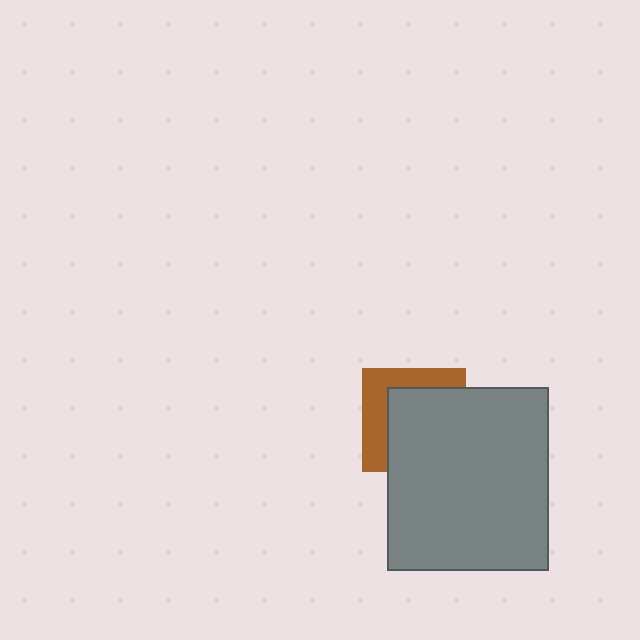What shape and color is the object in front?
The object in front is a gray rectangle.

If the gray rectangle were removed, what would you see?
You would see the complete brown square.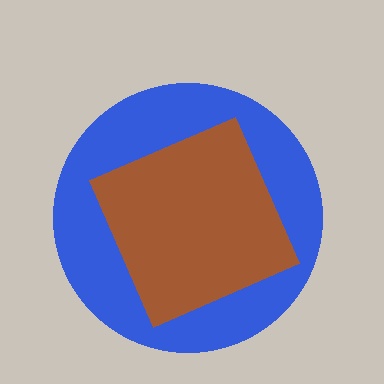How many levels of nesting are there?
2.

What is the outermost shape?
The blue circle.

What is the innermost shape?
The brown square.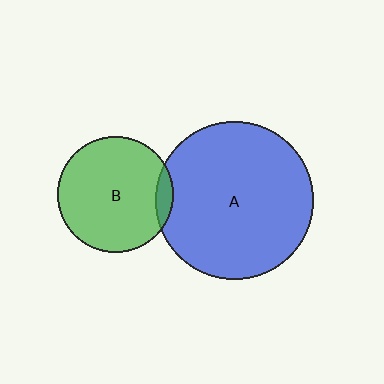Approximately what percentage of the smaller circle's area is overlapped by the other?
Approximately 10%.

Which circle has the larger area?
Circle A (blue).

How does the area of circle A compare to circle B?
Approximately 1.9 times.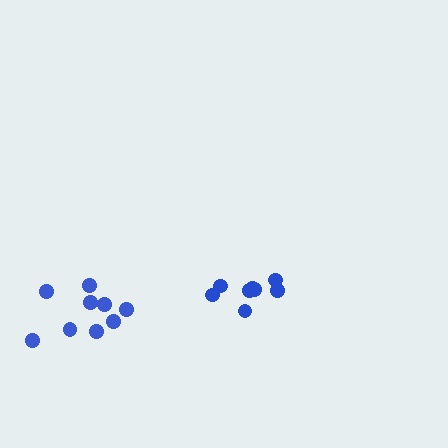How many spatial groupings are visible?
There are 2 spatial groupings.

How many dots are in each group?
Group 1: 8 dots, Group 2: 9 dots (17 total).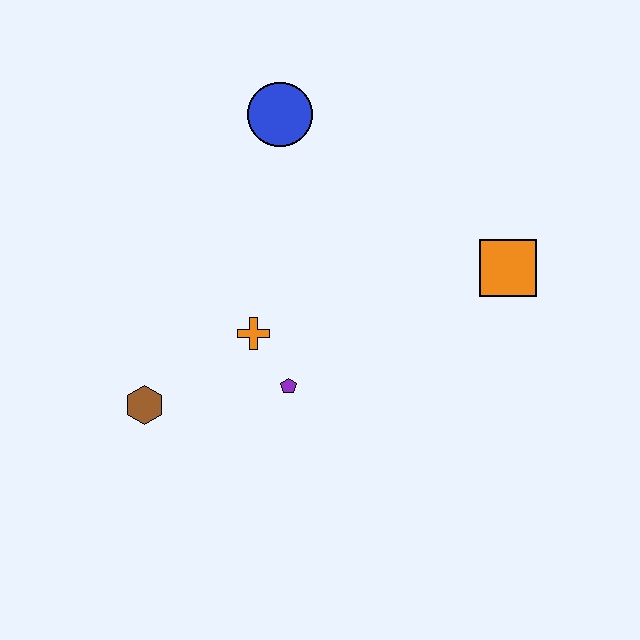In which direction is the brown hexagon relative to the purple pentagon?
The brown hexagon is to the left of the purple pentagon.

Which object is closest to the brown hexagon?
The orange cross is closest to the brown hexagon.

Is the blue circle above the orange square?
Yes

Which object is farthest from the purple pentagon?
The blue circle is farthest from the purple pentagon.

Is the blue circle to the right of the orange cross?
Yes